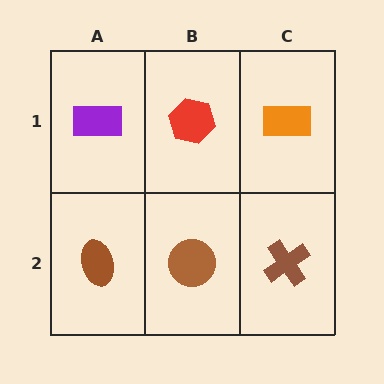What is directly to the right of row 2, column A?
A brown circle.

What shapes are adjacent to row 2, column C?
An orange rectangle (row 1, column C), a brown circle (row 2, column B).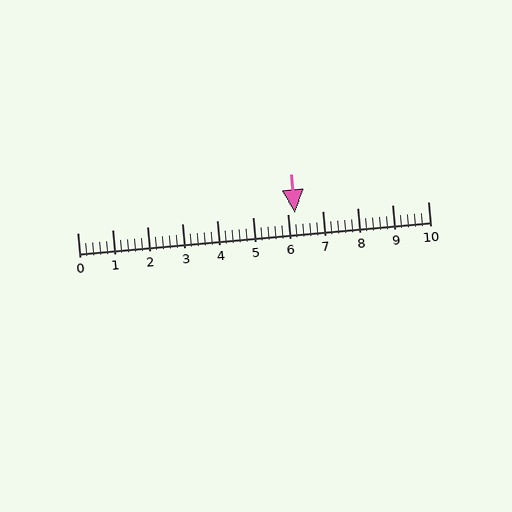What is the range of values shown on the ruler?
The ruler shows values from 0 to 10.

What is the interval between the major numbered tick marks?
The major tick marks are spaced 1 units apart.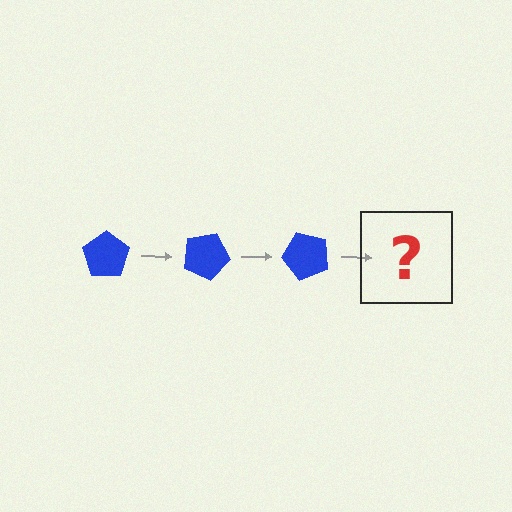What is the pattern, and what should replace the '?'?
The pattern is that the pentagon rotates 25 degrees each step. The '?' should be a blue pentagon rotated 75 degrees.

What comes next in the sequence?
The next element should be a blue pentagon rotated 75 degrees.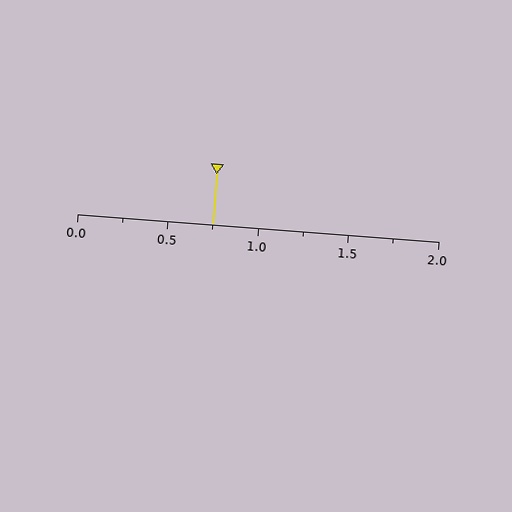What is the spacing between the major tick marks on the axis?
The major ticks are spaced 0.5 apart.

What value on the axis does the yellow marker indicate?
The marker indicates approximately 0.75.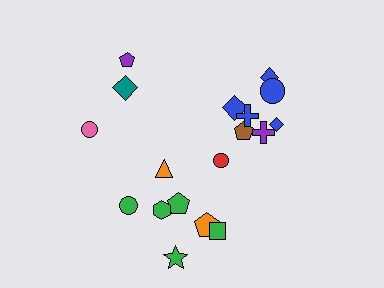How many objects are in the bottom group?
There are 8 objects.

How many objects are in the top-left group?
There are 3 objects.